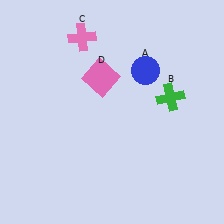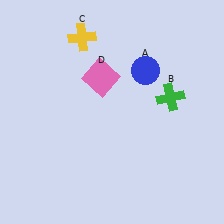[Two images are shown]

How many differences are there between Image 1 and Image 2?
There is 1 difference between the two images.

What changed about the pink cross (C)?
In Image 1, C is pink. In Image 2, it changed to yellow.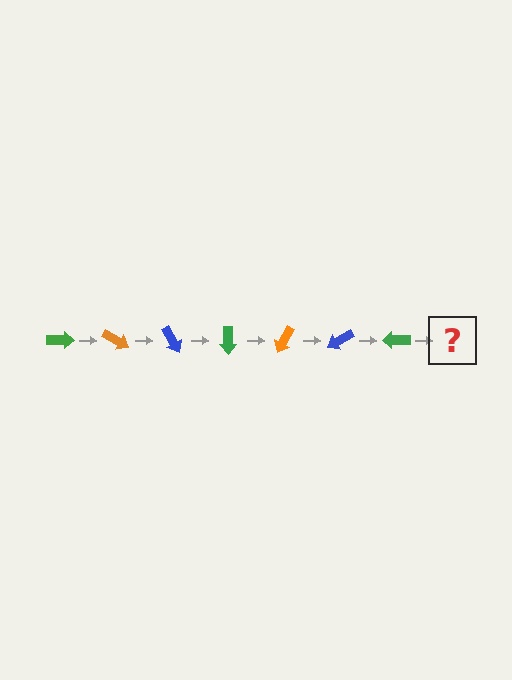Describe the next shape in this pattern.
It should be an orange arrow, rotated 210 degrees from the start.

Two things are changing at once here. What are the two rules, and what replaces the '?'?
The two rules are that it rotates 30 degrees each step and the color cycles through green, orange, and blue. The '?' should be an orange arrow, rotated 210 degrees from the start.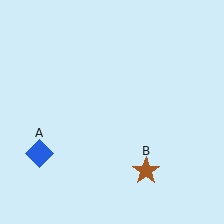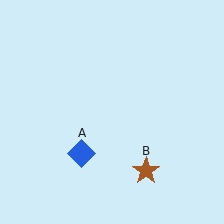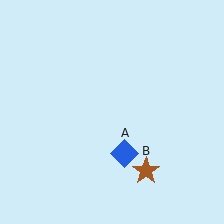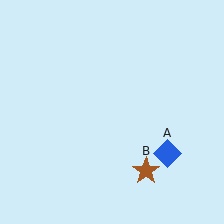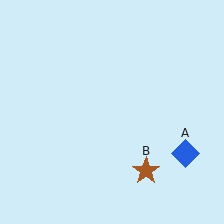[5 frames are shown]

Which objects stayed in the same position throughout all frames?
Brown star (object B) remained stationary.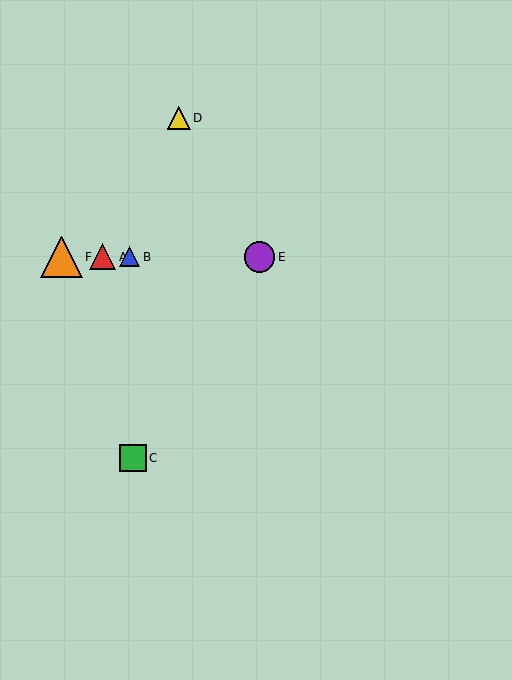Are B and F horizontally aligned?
Yes, both are at y≈257.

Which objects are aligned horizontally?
Objects A, B, E, F are aligned horizontally.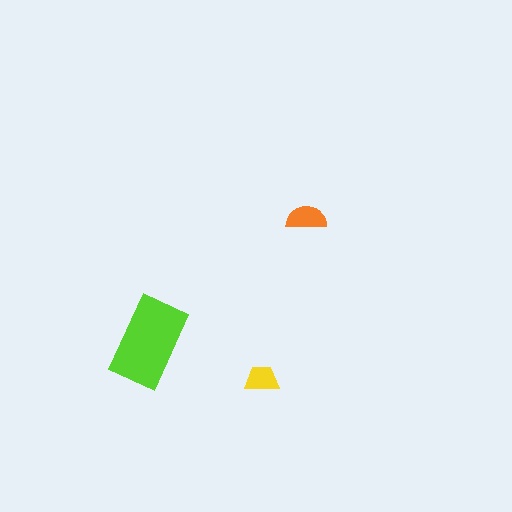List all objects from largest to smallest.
The lime rectangle, the orange semicircle, the yellow trapezoid.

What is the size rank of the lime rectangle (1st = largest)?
1st.